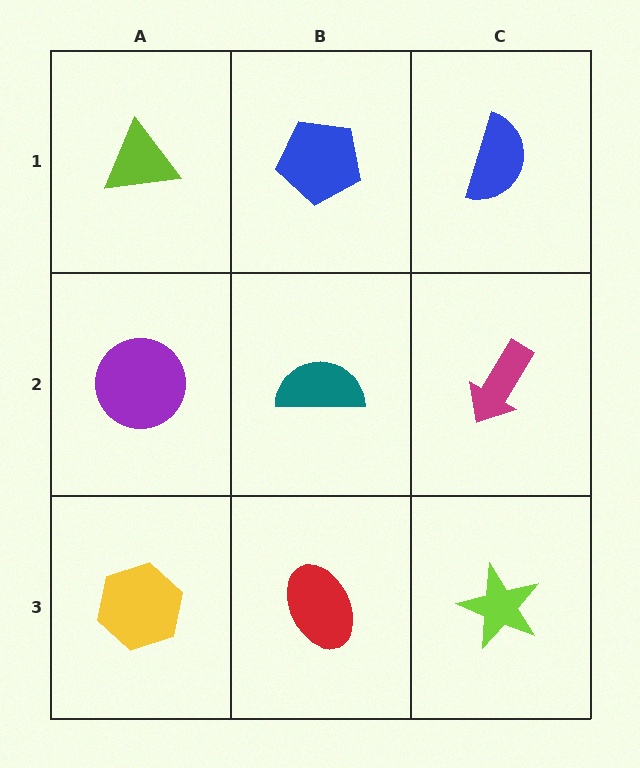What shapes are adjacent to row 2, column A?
A lime triangle (row 1, column A), a yellow hexagon (row 3, column A), a teal semicircle (row 2, column B).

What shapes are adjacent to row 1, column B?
A teal semicircle (row 2, column B), a lime triangle (row 1, column A), a blue semicircle (row 1, column C).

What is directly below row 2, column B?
A red ellipse.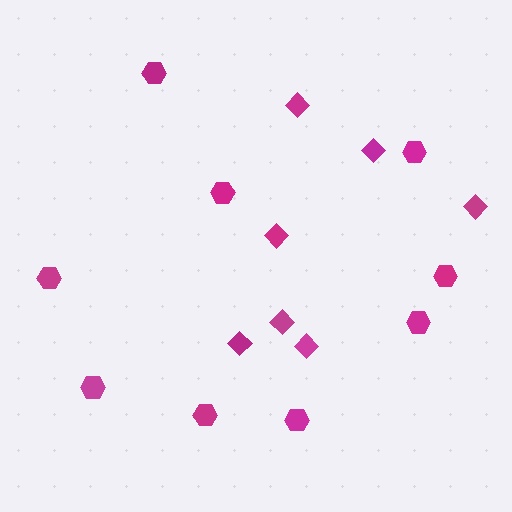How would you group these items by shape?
There are 2 groups: one group of diamonds (7) and one group of hexagons (9).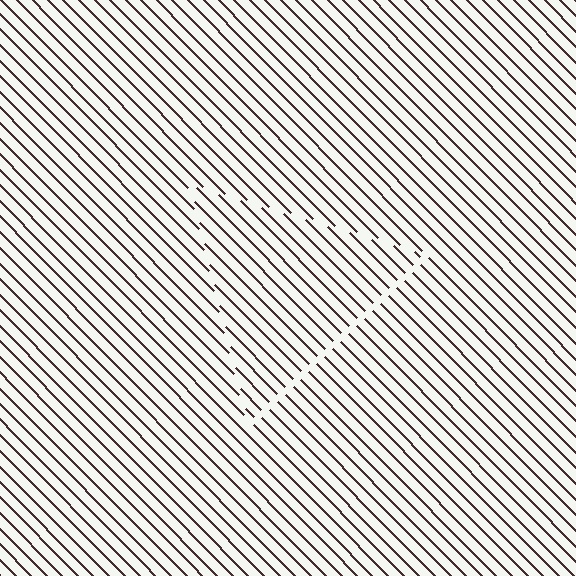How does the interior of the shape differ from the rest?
The interior of the shape contains the same grating, shifted by half a period — the contour is defined by the phase discontinuity where line-ends from the inner and outer gratings abut.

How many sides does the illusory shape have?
3 sides — the line-ends trace a triangle.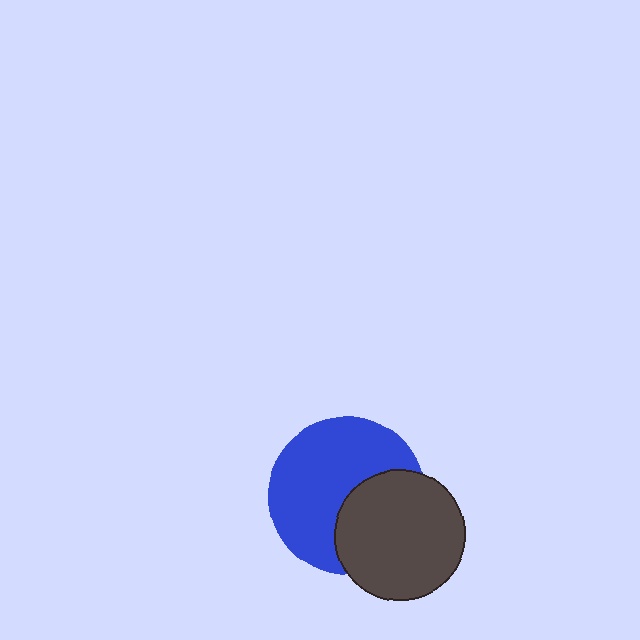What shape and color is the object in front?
The object in front is a dark gray circle.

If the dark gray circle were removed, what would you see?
You would see the complete blue circle.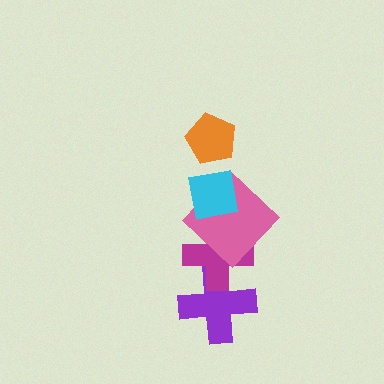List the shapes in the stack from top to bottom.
From top to bottom: the orange pentagon, the cyan square, the pink diamond, the magenta cross, the purple cross.